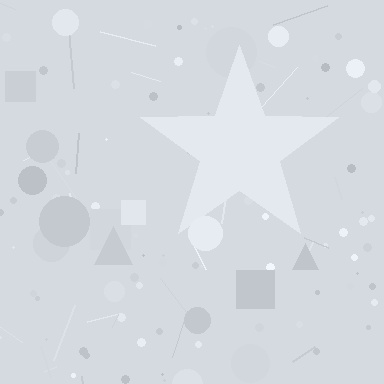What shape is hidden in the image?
A star is hidden in the image.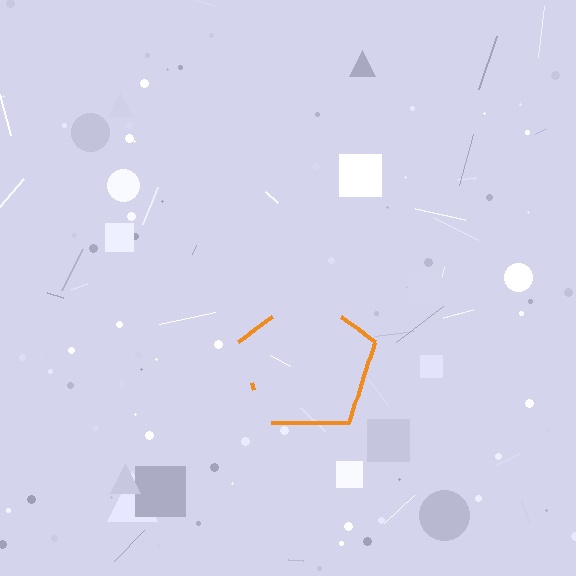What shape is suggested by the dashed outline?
The dashed outline suggests a pentagon.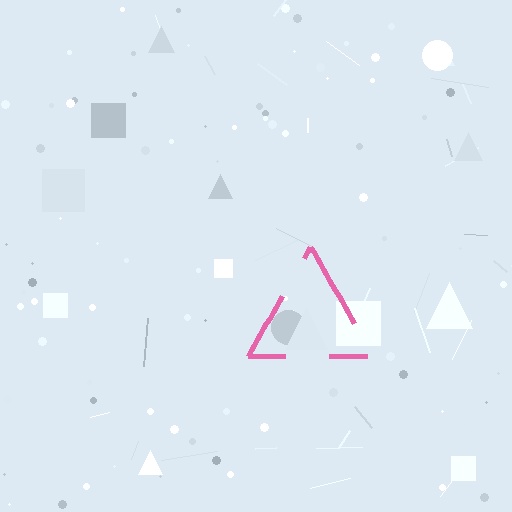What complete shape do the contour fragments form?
The contour fragments form a triangle.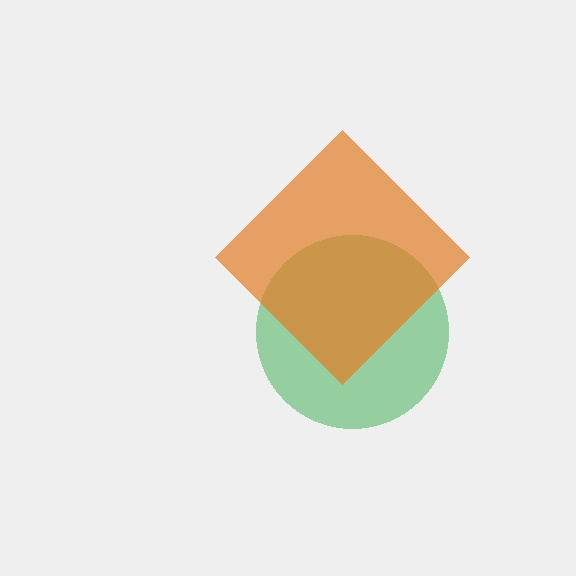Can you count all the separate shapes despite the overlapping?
Yes, there are 2 separate shapes.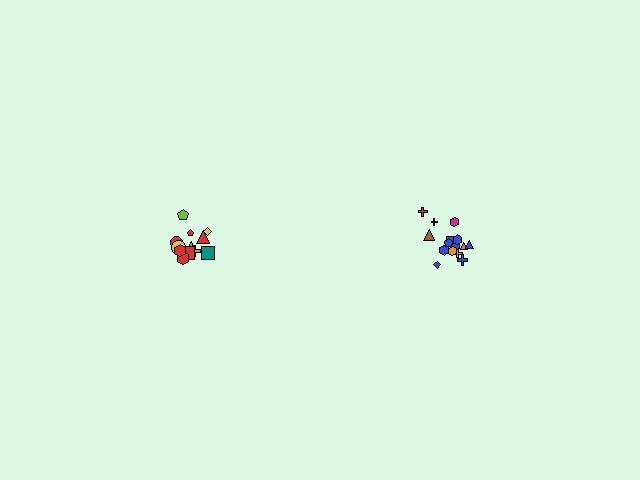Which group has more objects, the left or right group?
The right group.